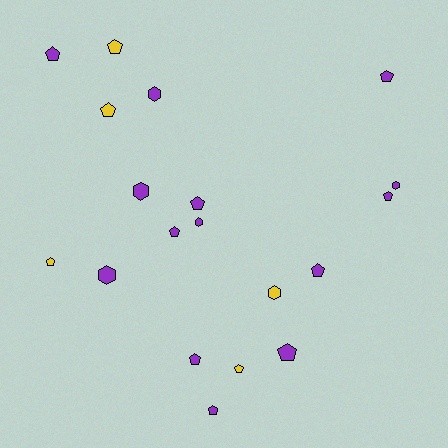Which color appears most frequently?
Purple, with 14 objects.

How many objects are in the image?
There are 19 objects.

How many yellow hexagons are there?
There is 1 yellow hexagon.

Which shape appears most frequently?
Pentagon, with 13 objects.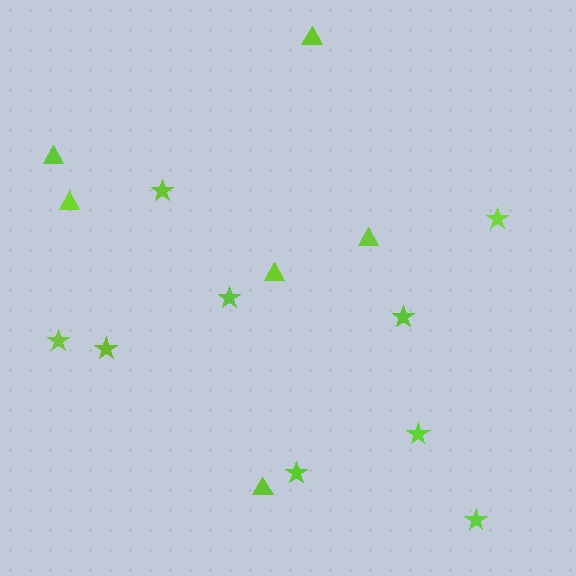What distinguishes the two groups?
There are 2 groups: one group of triangles (6) and one group of stars (9).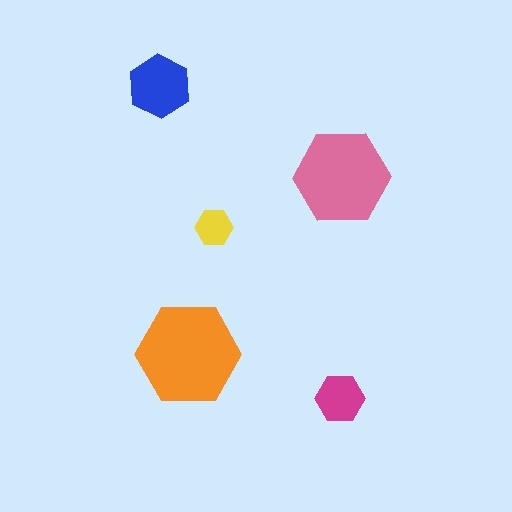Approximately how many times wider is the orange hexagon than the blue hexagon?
About 1.5 times wider.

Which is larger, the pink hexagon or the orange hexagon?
The orange one.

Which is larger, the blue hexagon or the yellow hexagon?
The blue one.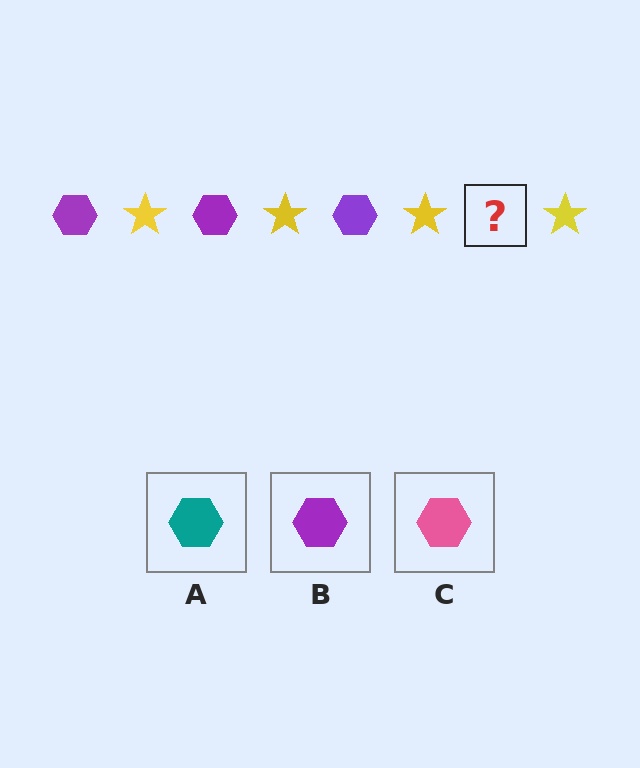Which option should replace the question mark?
Option B.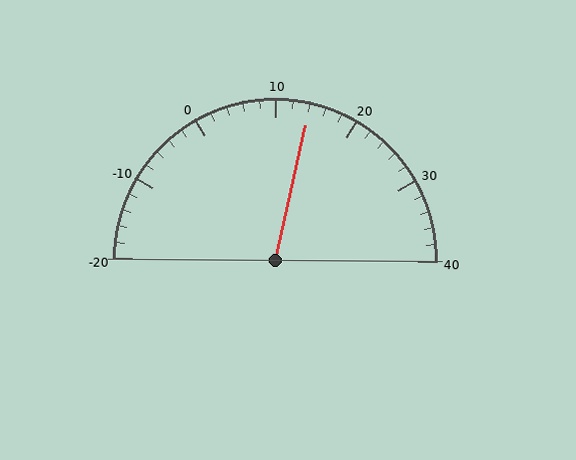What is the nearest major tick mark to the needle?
The nearest major tick mark is 10.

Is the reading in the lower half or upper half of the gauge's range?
The reading is in the upper half of the range (-20 to 40).